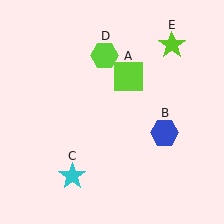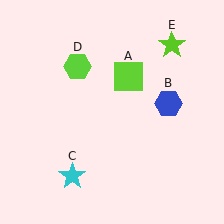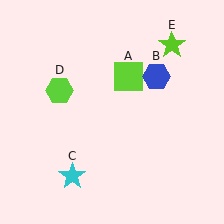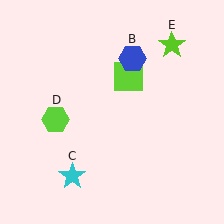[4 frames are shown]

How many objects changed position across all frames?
2 objects changed position: blue hexagon (object B), lime hexagon (object D).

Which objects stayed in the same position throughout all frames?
Lime square (object A) and cyan star (object C) and lime star (object E) remained stationary.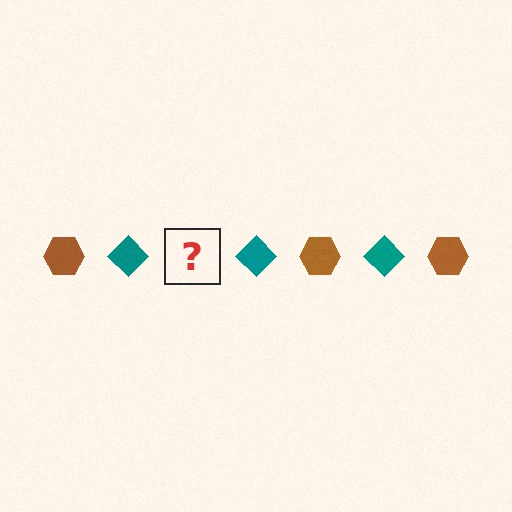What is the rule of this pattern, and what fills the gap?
The rule is that the pattern alternates between brown hexagon and teal diamond. The gap should be filled with a brown hexagon.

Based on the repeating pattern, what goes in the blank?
The blank should be a brown hexagon.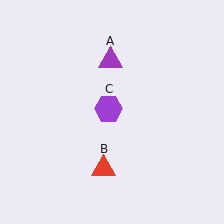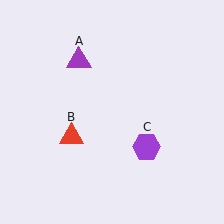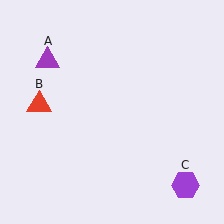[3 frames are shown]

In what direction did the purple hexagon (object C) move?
The purple hexagon (object C) moved down and to the right.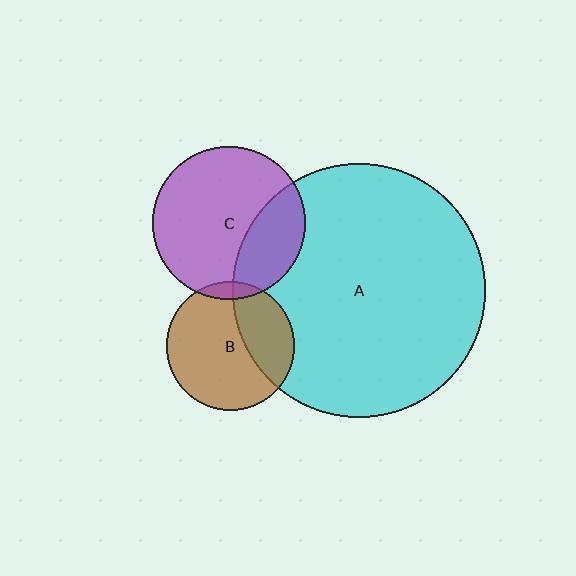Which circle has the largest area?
Circle A (cyan).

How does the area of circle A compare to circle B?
Approximately 3.9 times.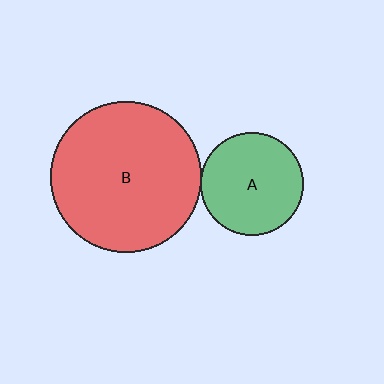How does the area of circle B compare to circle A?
Approximately 2.1 times.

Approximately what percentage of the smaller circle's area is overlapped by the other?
Approximately 5%.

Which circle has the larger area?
Circle B (red).